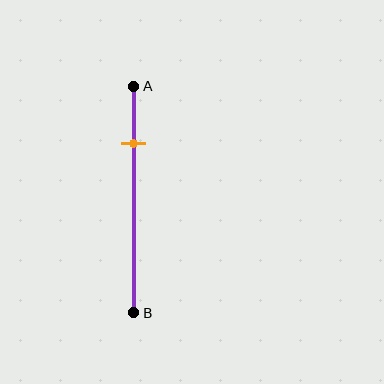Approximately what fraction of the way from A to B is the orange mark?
The orange mark is approximately 25% of the way from A to B.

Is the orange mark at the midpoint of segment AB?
No, the mark is at about 25% from A, not at the 50% midpoint.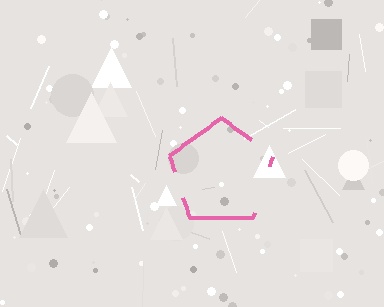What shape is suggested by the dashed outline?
The dashed outline suggests a pentagon.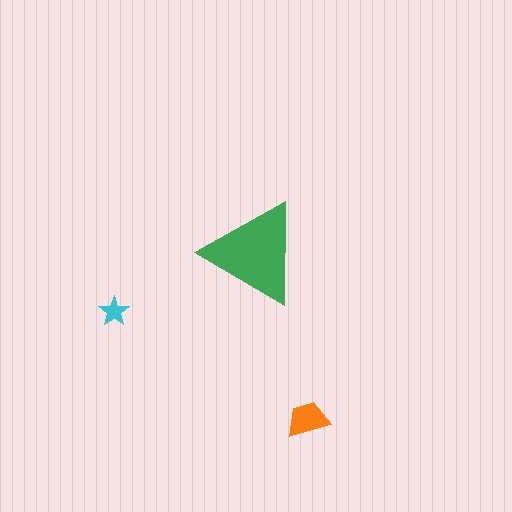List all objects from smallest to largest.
The cyan star, the orange trapezoid, the green triangle.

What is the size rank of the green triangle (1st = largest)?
1st.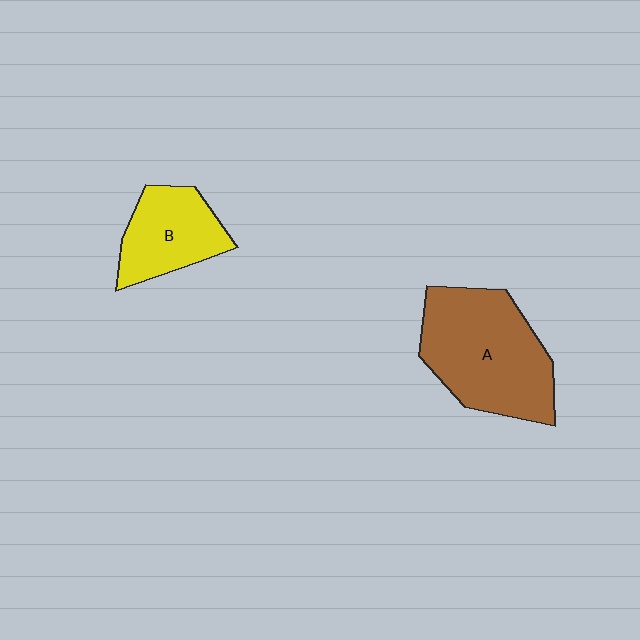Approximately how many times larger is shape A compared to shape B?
Approximately 1.8 times.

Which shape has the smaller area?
Shape B (yellow).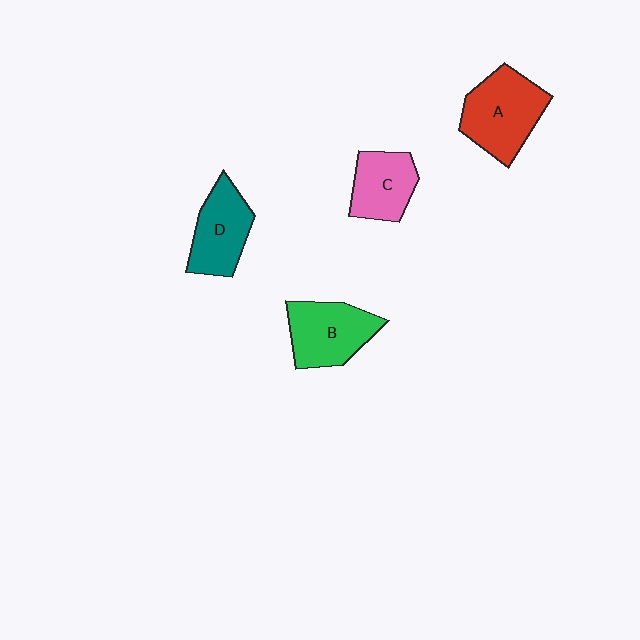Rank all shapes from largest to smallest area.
From largest to smallest: A (red), B (green), D (teal), C (pink).